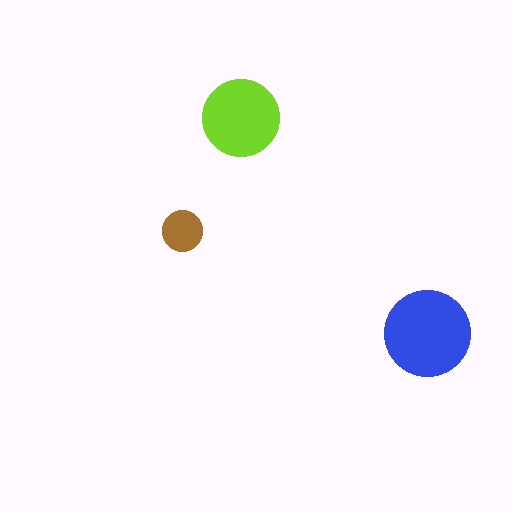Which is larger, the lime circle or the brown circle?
The lime one.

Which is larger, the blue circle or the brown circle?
The blue one.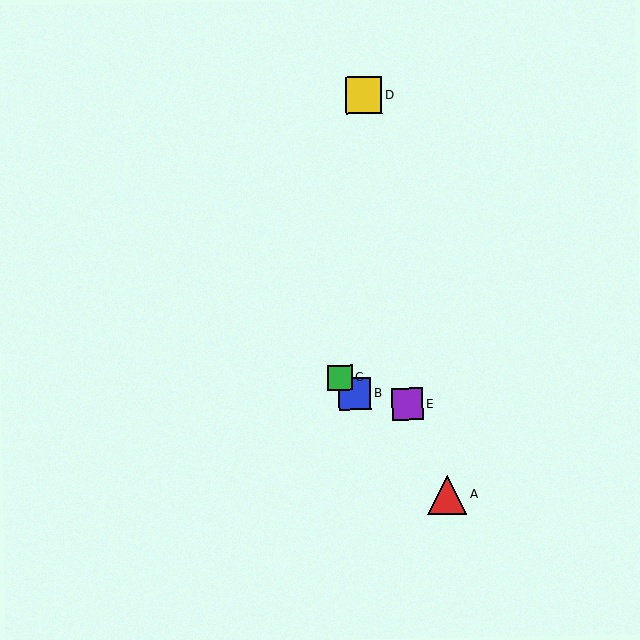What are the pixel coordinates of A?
Object A is at (447, 495).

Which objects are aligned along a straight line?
Objects A, B, C are aligned along a straight line.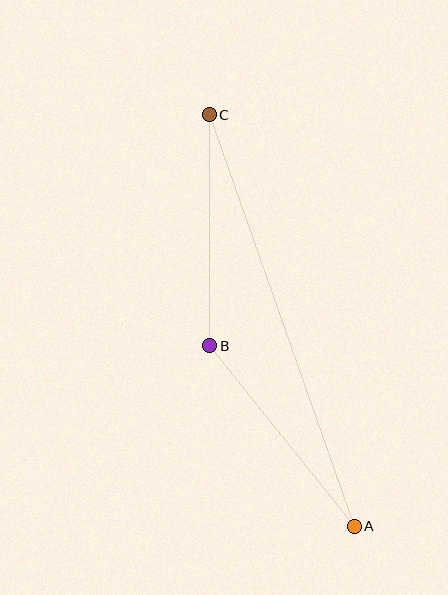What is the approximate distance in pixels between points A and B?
The distance between A and B is approximately 231 pixels.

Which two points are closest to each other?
Points B and C are closest to each other.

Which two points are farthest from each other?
Points A and C are farthest from each other.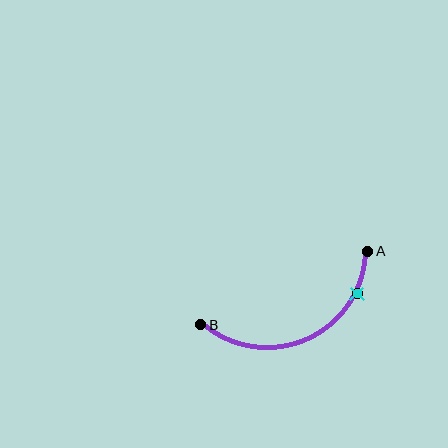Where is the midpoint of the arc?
The arc midpoint is the point on the curve farthest from the straight line joining A and B. It sits below that line.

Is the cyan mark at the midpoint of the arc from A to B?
No. The cyan mark lies on the arc but is closer to endpoint A. The arc midpoint would be at the point on the curve equidistant along the arc from both A and B.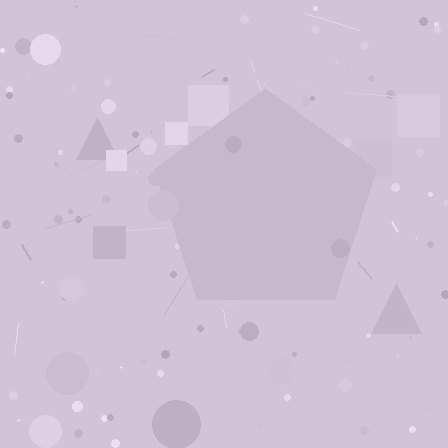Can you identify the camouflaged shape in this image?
The camouflaged shape is a pentagon.